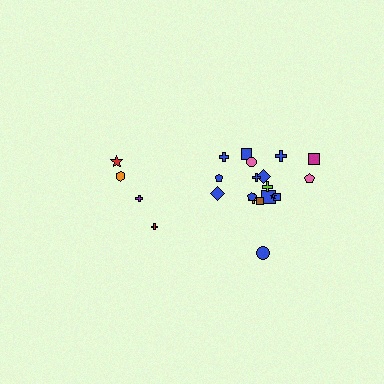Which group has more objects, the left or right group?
The right group.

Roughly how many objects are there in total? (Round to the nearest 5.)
Roughly 20 objects in total.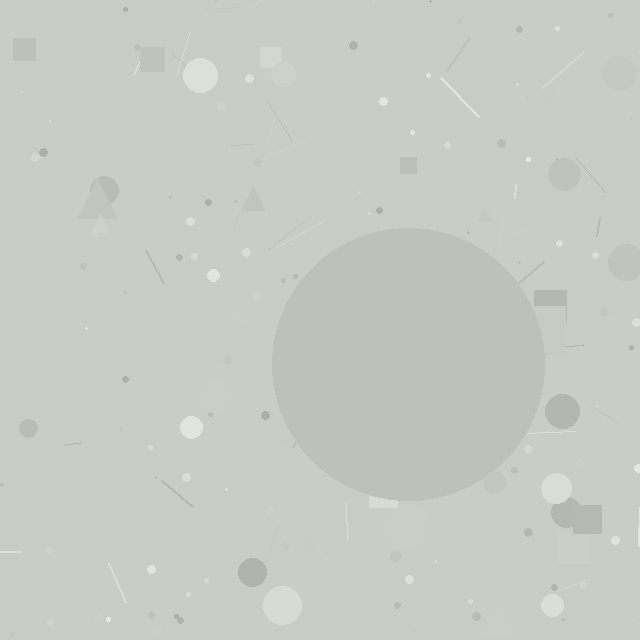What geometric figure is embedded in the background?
A circle is embedded in the background.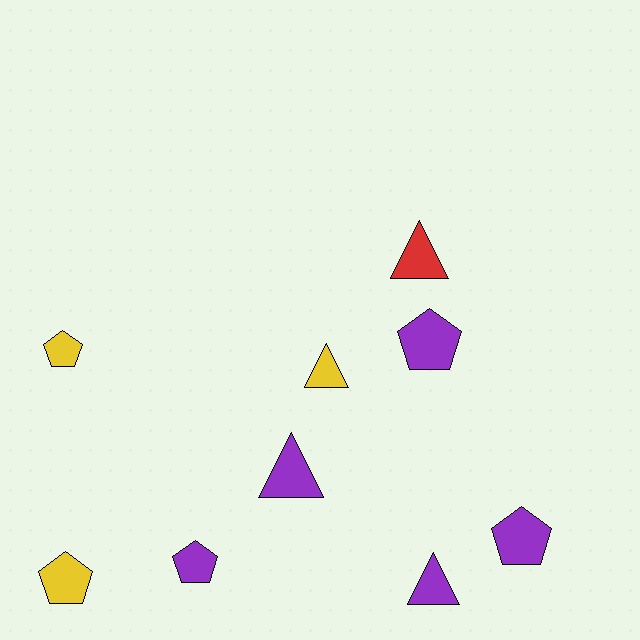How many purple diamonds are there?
There are no purple diamonds.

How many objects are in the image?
There are 9 objects.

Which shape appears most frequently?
Pentagon, with 5 objects.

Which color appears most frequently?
Purple, with 5 objects.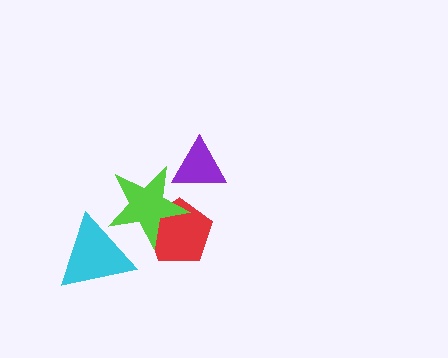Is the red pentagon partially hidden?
Yes, it is partially covered by another shape.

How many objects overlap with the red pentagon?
1 object overlaps with the red pentagon.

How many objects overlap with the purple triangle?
1 object overlaps with the purple triangle.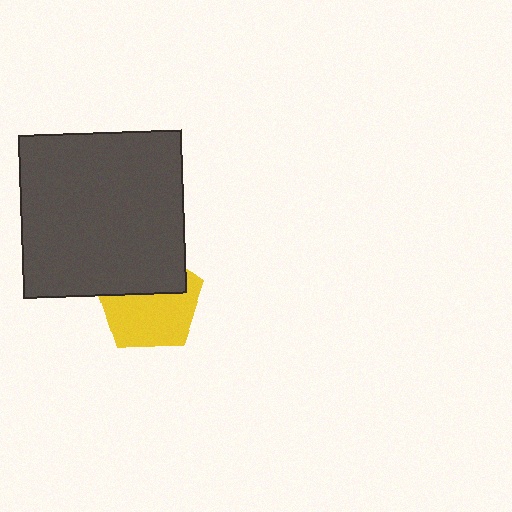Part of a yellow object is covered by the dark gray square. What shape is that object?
It is a pentagon.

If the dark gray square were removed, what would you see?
You would see the complete yellow pentagon.